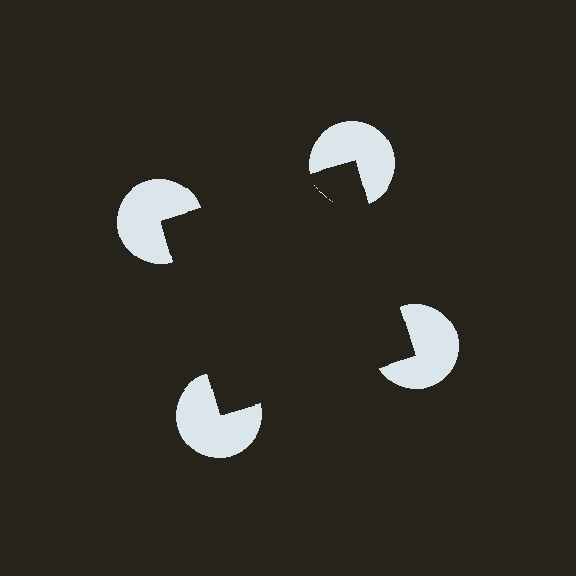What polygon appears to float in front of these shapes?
An illusory square — its edges are inferred from the aligned wedge cuts in the pac-man discs, not physically drawn.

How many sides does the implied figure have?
4 sides.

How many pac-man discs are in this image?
There are 4 — one at each vertex of the illusory square.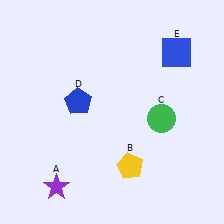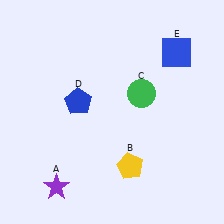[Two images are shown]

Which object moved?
The green circle (C) moved up.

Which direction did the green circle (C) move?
The green circle (C) moved up.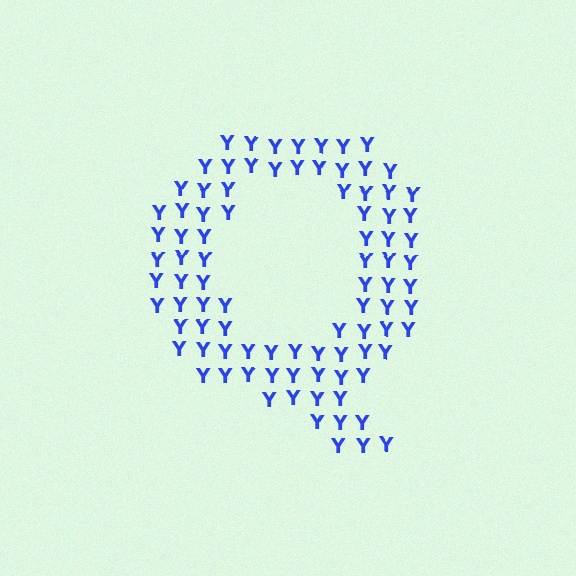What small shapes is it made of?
It is made of small letter Y's.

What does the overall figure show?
The overall figure shows the letter Q.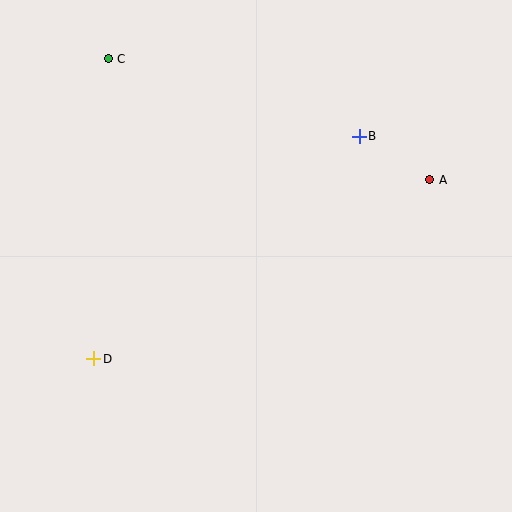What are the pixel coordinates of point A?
Point A is at (430, 180).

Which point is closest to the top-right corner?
Point A is closest to the top-right corner.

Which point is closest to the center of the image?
Point B at (359, 136) is closest to the center.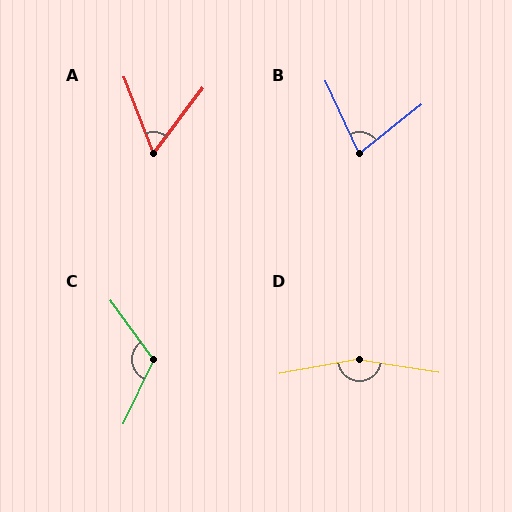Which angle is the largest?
D, at approximately 161 degrees.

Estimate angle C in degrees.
Approximately 119 degrees.